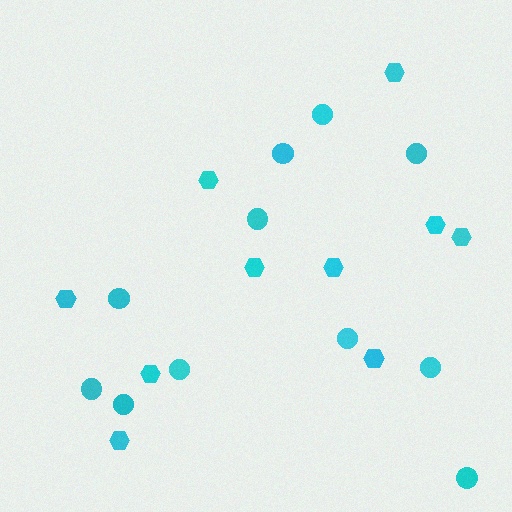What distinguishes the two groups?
There are 2 groups: one group of circles (11) and one group of hexagons (10).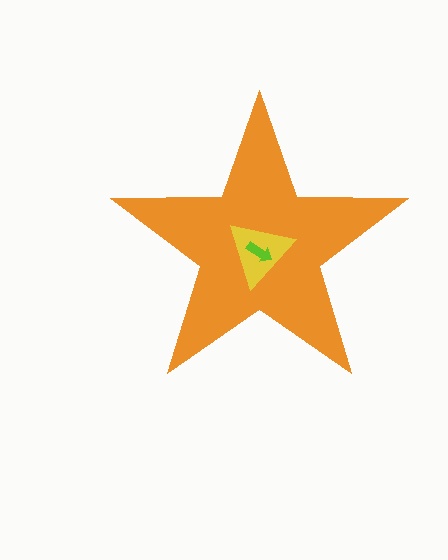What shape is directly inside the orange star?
The yellow triangle.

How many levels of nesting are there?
3.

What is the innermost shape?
The lime arrow.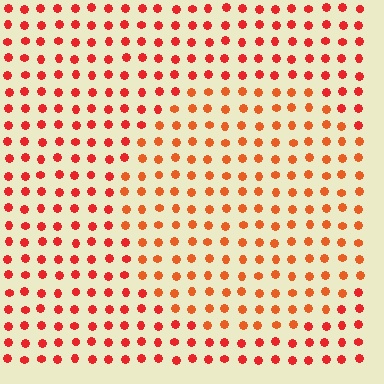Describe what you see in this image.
The image is filled with small red elements in a uniform arrangement. A circle-shaped region is visible where the elements are tinted to a slightly different hue, forming a subtle color boundary.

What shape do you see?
I see a circle.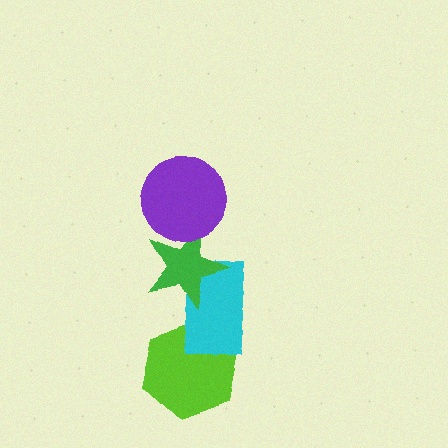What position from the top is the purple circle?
The purple circle is 1st from the top.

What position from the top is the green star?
The green star is 2nd from the top.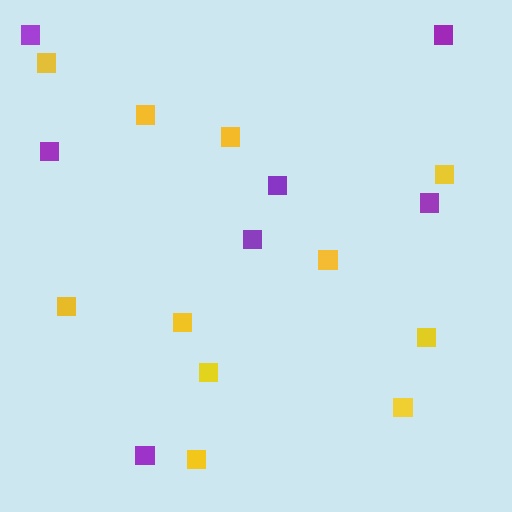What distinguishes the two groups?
There are 2 groups: one group of yellow squares (11) and one group of purple squares (7).